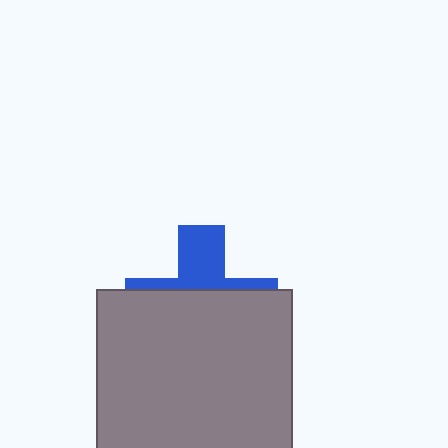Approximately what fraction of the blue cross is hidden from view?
Roughly 64% of the blue cross is hidden behind the gray square.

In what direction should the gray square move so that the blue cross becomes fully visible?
The gray square should move down. That is the shortest direction to clear the overlap and leave the blue cross fully visible.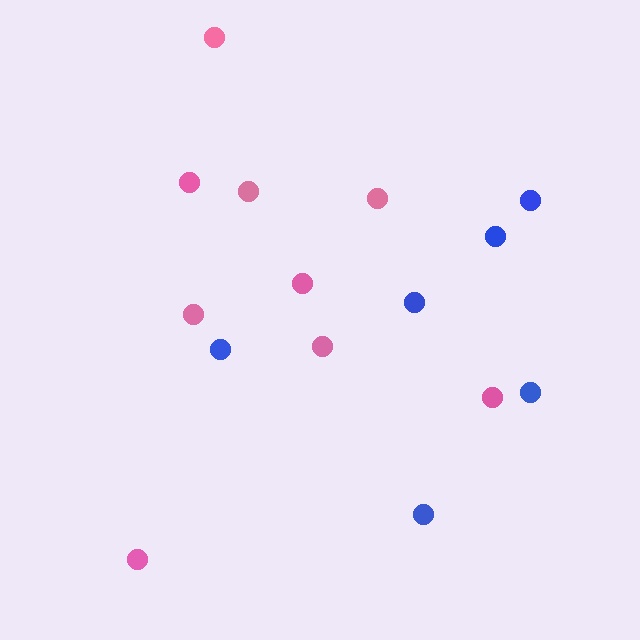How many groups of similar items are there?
There are 2 groups: one group of pink circles (9) and one group of blue circles (6).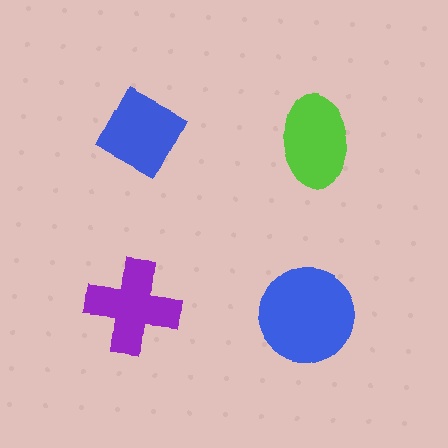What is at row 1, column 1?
A blue diamond.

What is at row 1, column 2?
A lime ellipse.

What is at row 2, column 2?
A blue circle.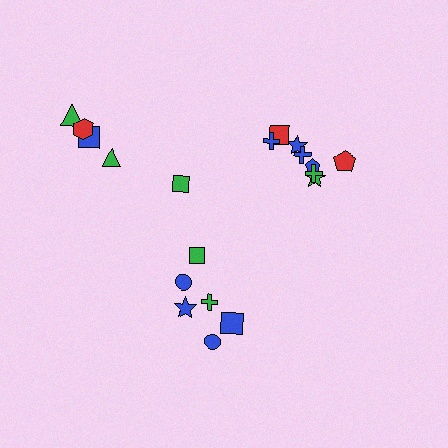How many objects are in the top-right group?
There are 8 objects.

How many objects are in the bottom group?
There are 6 objects.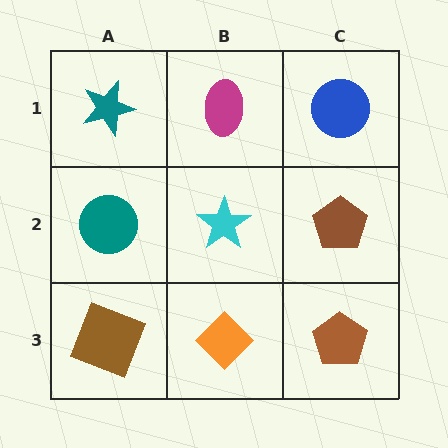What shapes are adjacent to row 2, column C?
A blue circle (row 1, column C), a brown pentagon (row 3, column C), a cyan star (row 2, column B).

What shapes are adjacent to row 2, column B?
A magenta ellipse (row 1, column B), an orange diamond (row 3, column B), a teal circle (row 2, column A), a brown pentagon (row 2, column C).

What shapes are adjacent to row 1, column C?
A brown pentagon (row 2, column C), a magenta ellipse (row 1, column B).